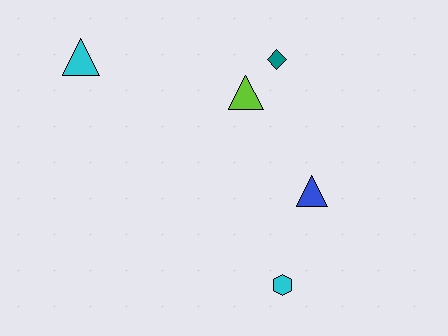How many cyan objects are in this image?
There are 2 cyan objects.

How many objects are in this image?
There are 5 objects.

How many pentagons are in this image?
There are no pentagons.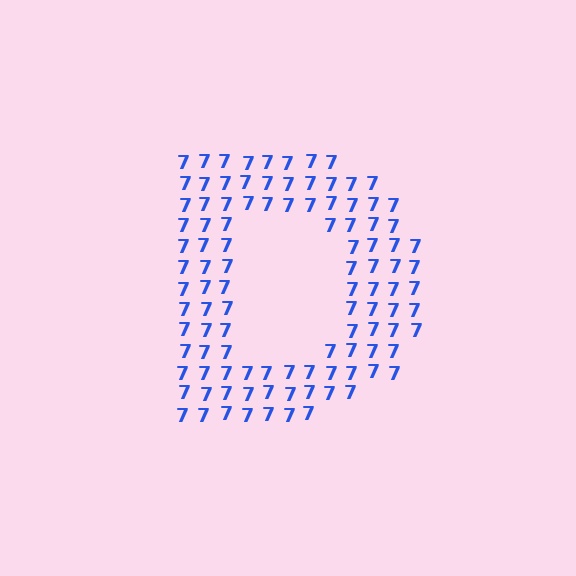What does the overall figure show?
The overall figure shows the letter D.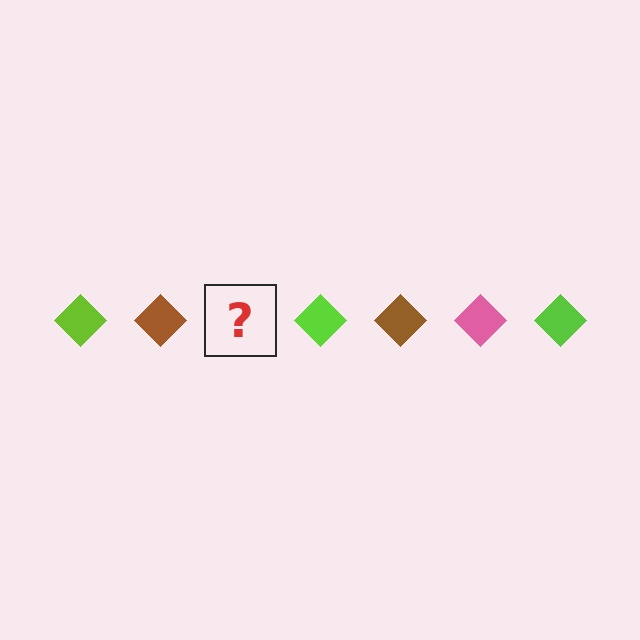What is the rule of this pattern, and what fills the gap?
The rule is that the pattern cycles through lime, brown, pink diamonds. The gap should be filled with a pink diamond.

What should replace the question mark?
The question mark should be replaced with a pink diamond.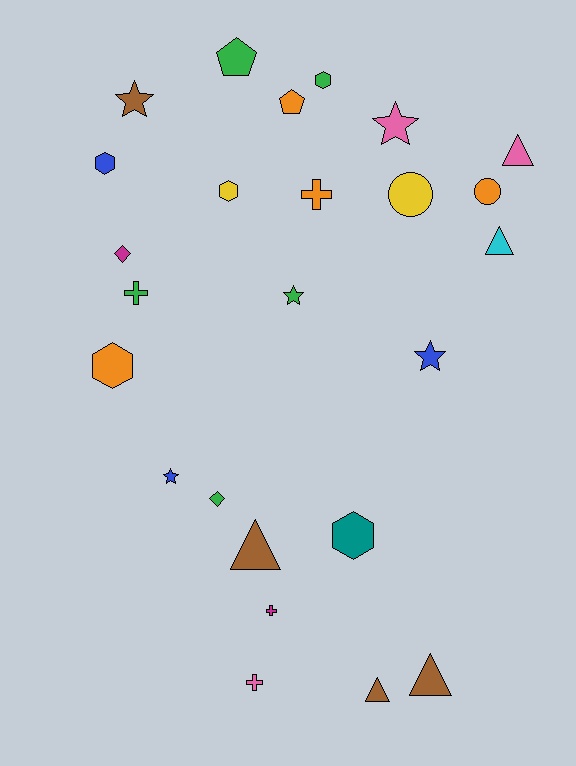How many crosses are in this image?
There are 4 crosses.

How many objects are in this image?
There are 25 objects.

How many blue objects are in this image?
There are 3 blue objects.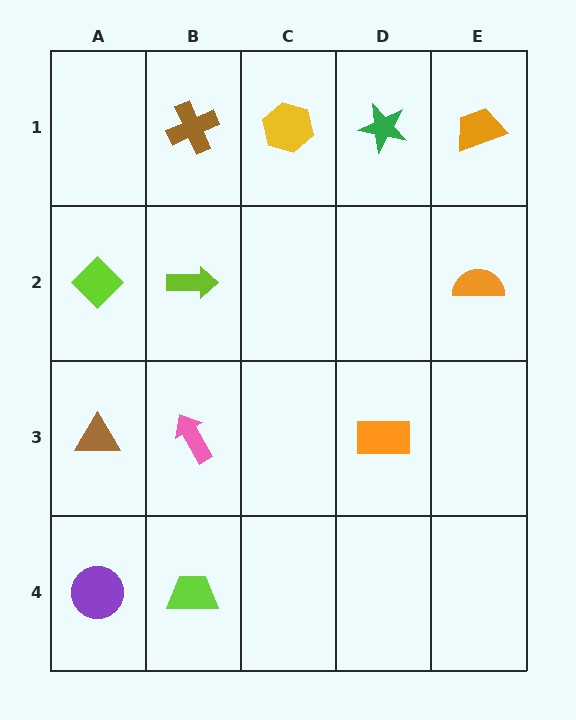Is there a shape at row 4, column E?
No, that cell is empty.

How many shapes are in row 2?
3 shapes.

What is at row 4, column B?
A lime trapezoid.